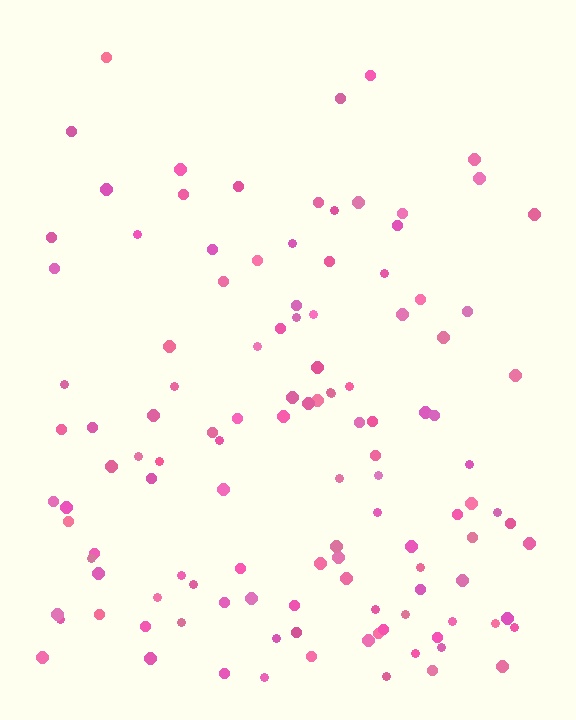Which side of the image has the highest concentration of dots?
The bottom.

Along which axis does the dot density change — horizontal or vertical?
Vertical.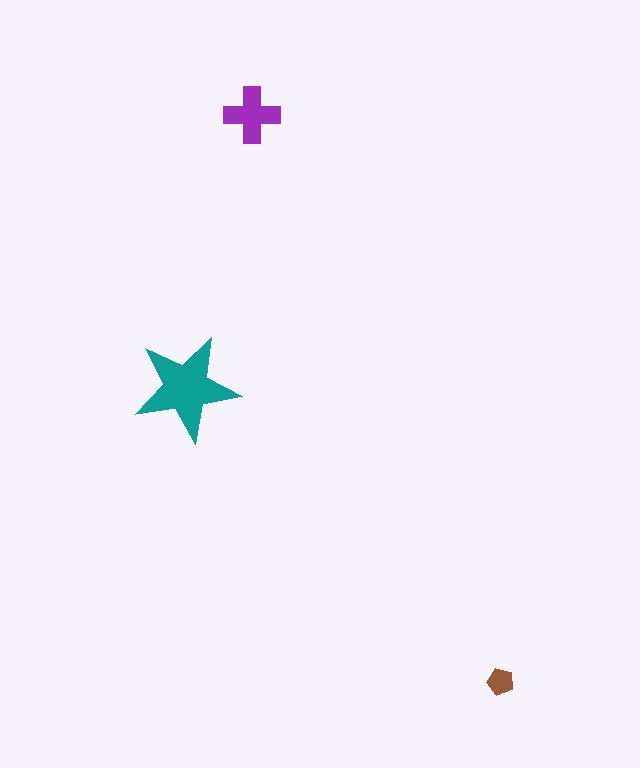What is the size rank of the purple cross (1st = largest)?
2nd.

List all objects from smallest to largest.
The brown pentagon, the purple cross, the teal star.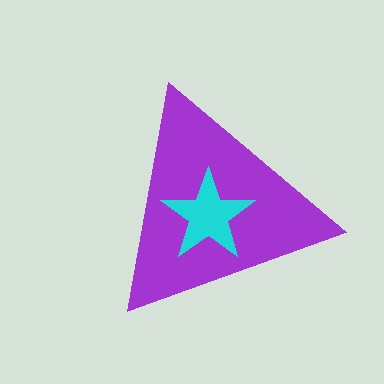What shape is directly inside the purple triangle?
The cyan star.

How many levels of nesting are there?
2.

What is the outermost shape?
The purple triangle.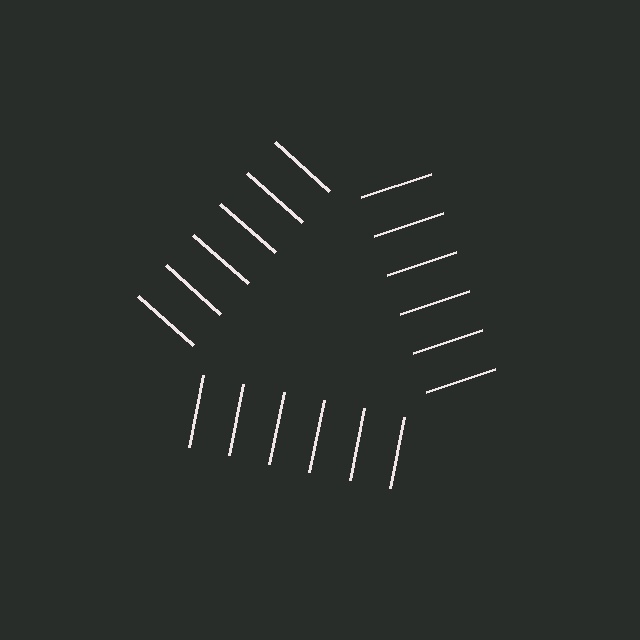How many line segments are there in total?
18 — 6 along each of the 3 edges.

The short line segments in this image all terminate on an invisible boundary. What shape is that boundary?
An illusory triangle — the line segments terminate on its edges but no continuous stroke is drawn.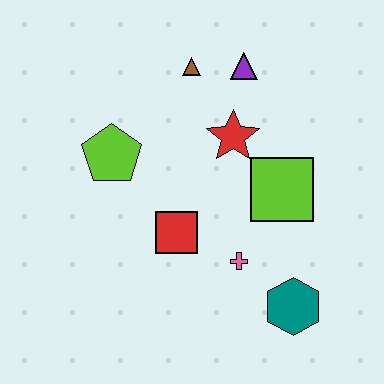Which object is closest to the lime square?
The red star is closest to the lime square.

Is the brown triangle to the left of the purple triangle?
Yes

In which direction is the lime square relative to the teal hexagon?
The lime square is above the teal hexagon.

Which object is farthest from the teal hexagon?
The brown triangle is farthest from the teal hexagon.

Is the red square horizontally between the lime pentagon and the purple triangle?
Yes